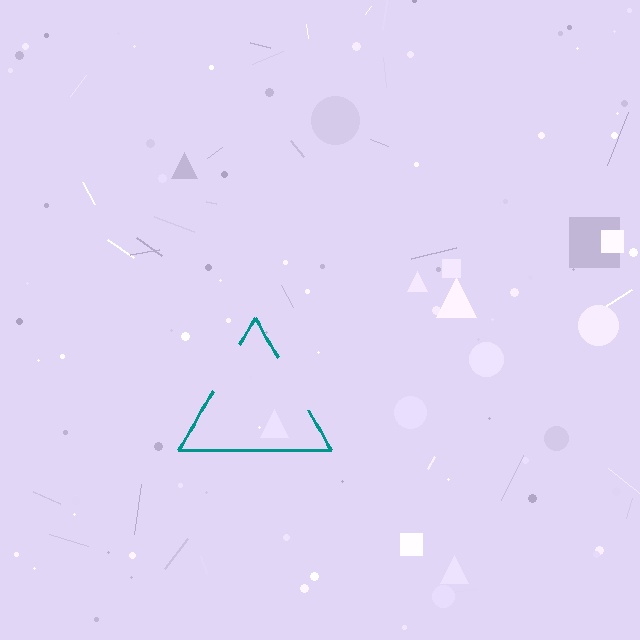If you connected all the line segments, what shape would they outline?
They would outline a triangle.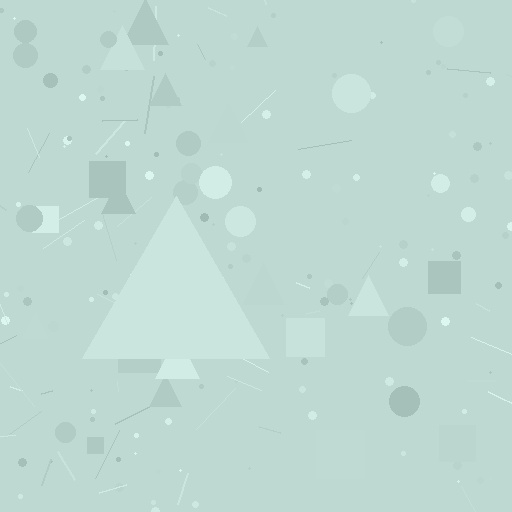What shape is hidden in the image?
A triangle is hidden in the image.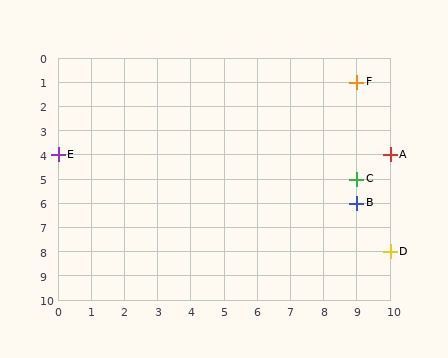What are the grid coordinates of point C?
Point C is at grid coordinates (9, 5).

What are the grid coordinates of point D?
Point D is at grid coordinates (10, 8).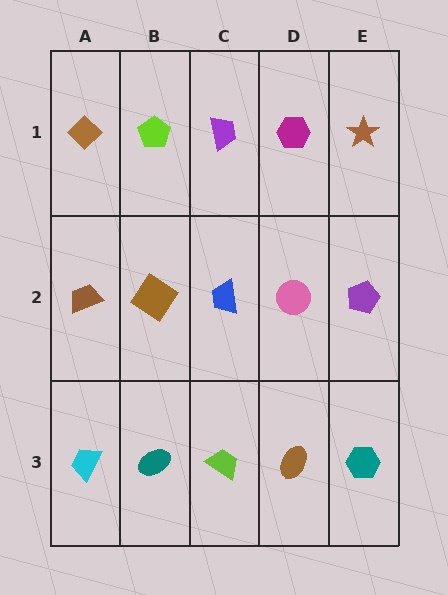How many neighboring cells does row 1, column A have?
2.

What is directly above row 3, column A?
A brown trapezoid.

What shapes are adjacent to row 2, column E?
A brown star (row 1, column E), a teal hexagon (row 3, column E), a pink circle (row 2, column D).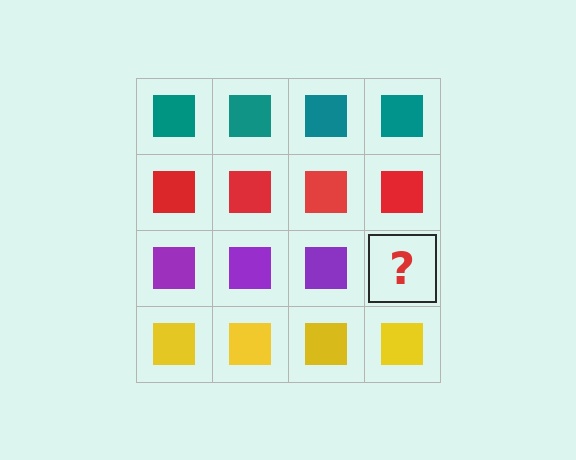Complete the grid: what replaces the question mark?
The question mark should be replaced with a purple square.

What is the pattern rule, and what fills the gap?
The rule is that each row has a consistent color. The gap should be filled with a purple square.